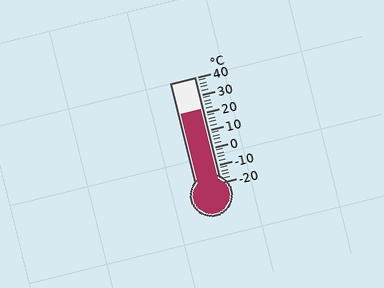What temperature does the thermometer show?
The thermometer shows approximately 22°C.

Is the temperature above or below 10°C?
The temperature is above 10°C.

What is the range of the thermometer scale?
The thermometer scale ranges from -20°C to 40°C.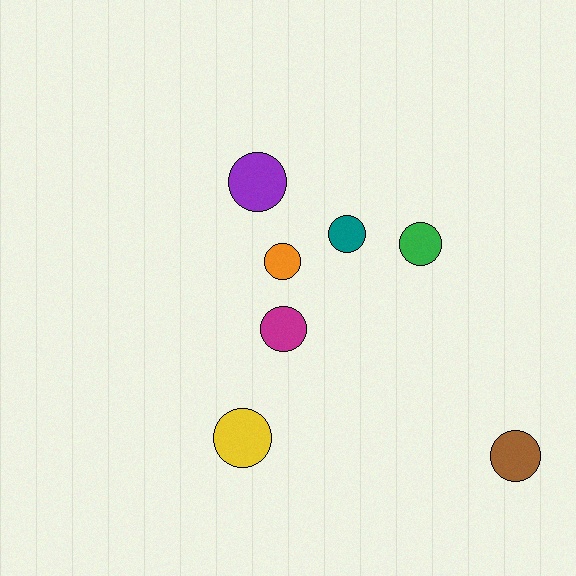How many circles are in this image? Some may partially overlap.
There are 7 circles.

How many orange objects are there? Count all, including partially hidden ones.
There is 1 orange object.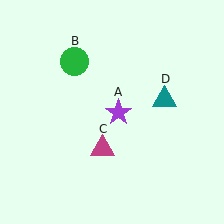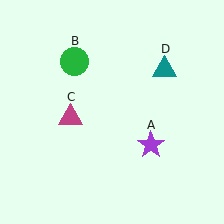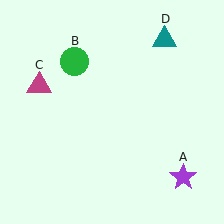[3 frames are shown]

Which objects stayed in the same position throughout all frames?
Green circle (object B) remained stationary.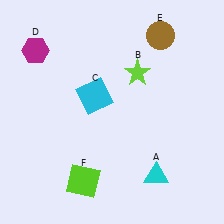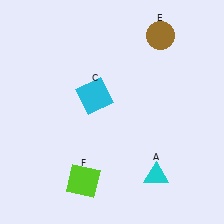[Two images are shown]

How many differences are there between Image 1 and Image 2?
There are 2 differences between the two images.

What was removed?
The magenta hexagon (D), the lime star (B) were removed in Image 2.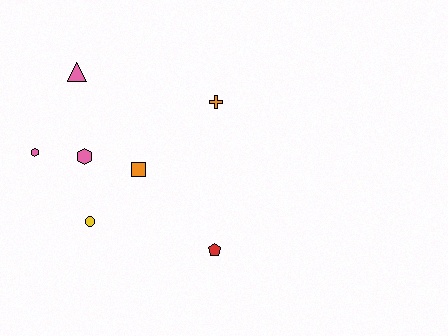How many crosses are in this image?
There is 1 cross.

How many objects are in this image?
There are 7 objects.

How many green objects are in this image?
There are no green objects.